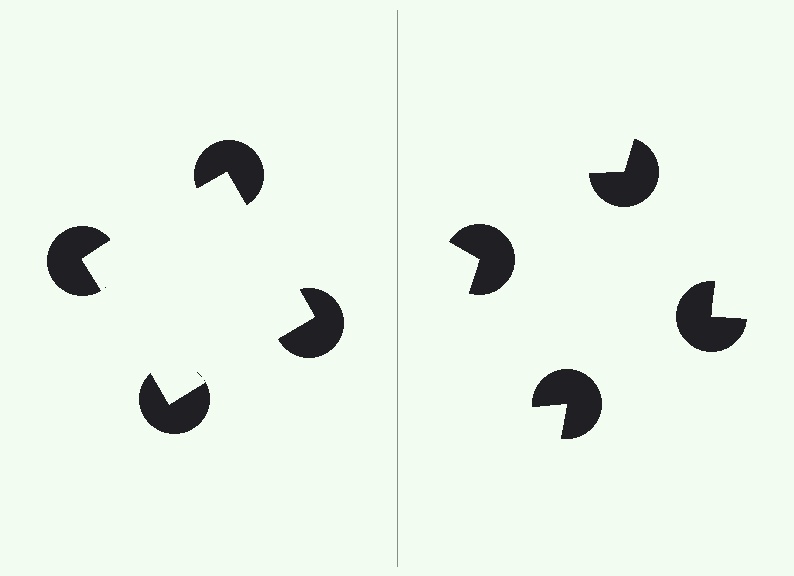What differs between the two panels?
The pac-man discs are positioned identically on both sides; only the wedge orientations differ. On the left they align to a square; on the right they are misaligned.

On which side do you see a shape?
An illusory square appears on the left side. On the right side the wedge cuts are rotated, so no coherent shape forms.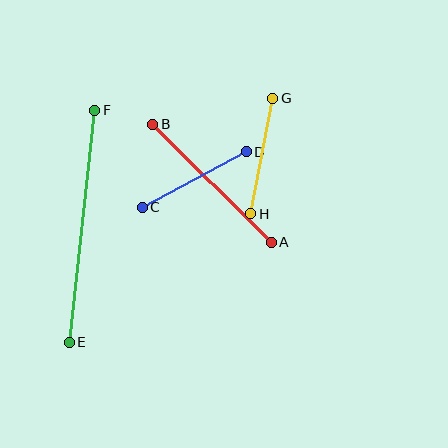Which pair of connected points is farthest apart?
Points E and F are farthest apart.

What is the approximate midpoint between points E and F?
The midpoint is at approximately (82, 226) pixels.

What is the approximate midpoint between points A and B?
The midpoint is at approximately (212, 183) pixels.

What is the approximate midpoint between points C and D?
The midpoint is at approximately (194, 179) pixels.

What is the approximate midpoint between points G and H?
The midpoint is at approximately (262, 156) pixels.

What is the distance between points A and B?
The distance is approximately 167 pixels.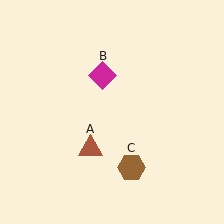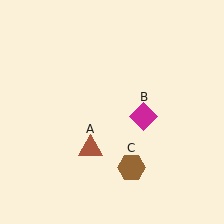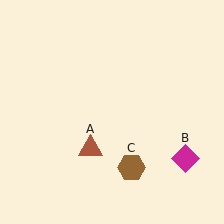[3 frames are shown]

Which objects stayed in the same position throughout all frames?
Brown triangle (object A) and brown hexagon (object C) remained stationary.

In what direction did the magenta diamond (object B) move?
The magenta diamond (object B) moved down and to the right.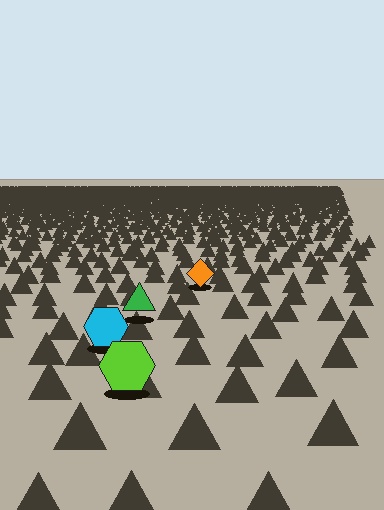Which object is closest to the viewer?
The lime hexagon is closest. The texture marks near it are larger and more spread out.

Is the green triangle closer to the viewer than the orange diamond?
Yes. The green triangle is closer — you can tell from the texture gradient: the ground texture is coarser near it.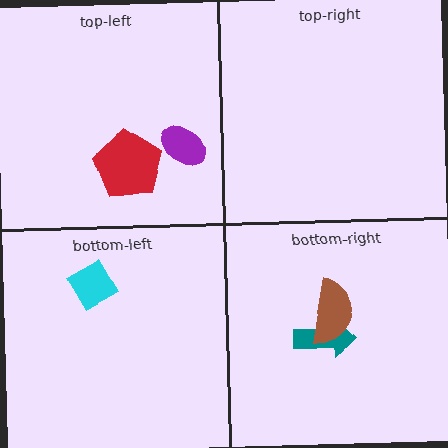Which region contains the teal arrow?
The bottom-right region.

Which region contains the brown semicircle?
The bottom-right region.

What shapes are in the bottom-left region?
The cyan diamond.